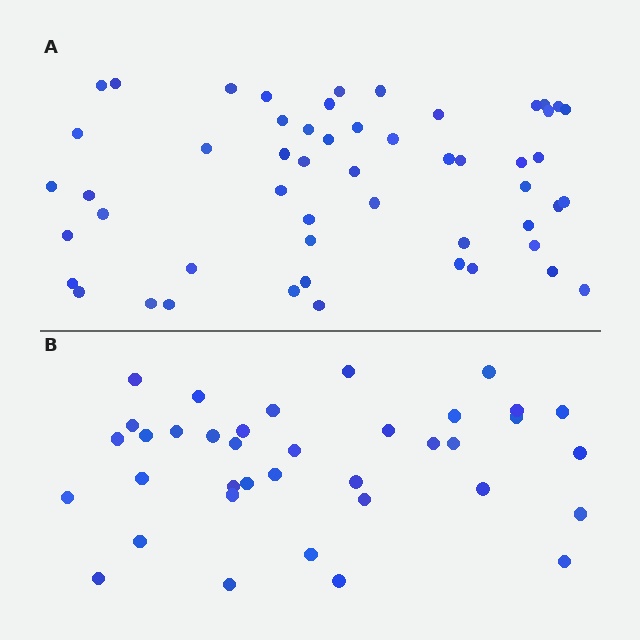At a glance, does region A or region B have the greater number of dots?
Region A (the top region) has more dots.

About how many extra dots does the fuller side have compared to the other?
Region A has approximately 15 more dots than region B.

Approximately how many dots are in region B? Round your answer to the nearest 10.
About 40 dots. (The exact count is 37, which rounds to 40.)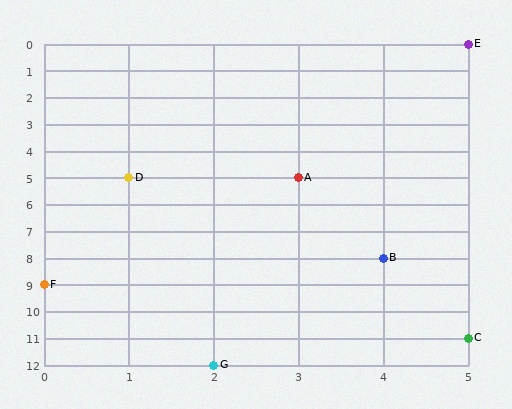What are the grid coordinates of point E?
Point E is at grid coordinates (5, 0).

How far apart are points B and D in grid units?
Points B and D are 3 columns and 3 rows apart (about 4.2 grid units diagonally).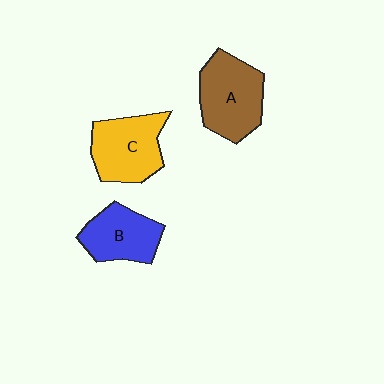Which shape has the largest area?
Shape A (brown).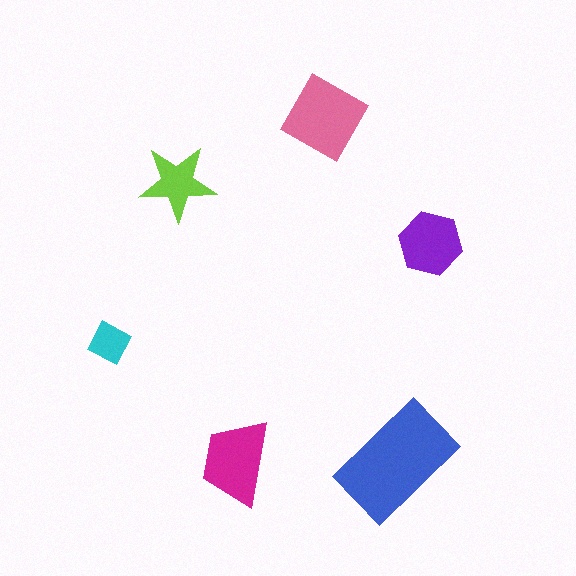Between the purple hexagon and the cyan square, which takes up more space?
The purple hexagon.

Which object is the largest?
The blue rectangle.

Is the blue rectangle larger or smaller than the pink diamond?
Larger.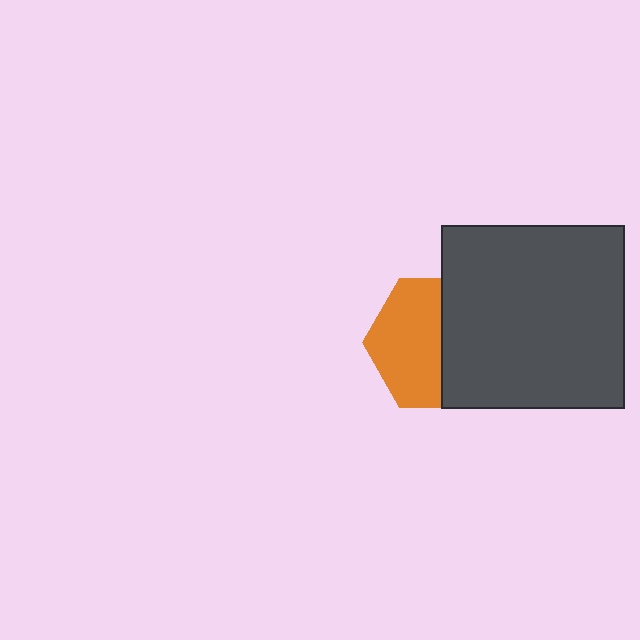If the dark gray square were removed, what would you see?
You would see the complete orange hexagon.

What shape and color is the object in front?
The object in front is a dark gray square.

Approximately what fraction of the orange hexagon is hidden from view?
Roughly 46% of the orange hexagon is hidden behind the dark gray square.